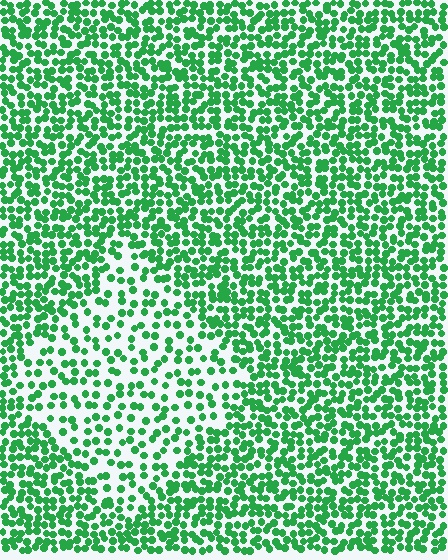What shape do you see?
I see a diamond.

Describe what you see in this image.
The image contains small green elements arranged at two different densities. A diamond-shaped region is visible where the elements are less densely packed than the surrounding area.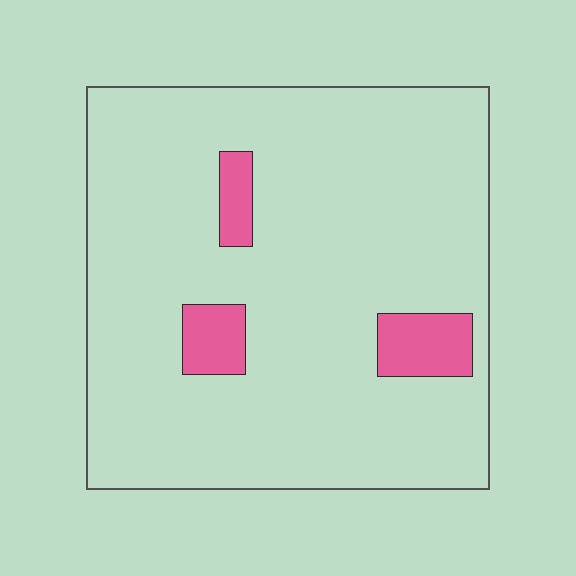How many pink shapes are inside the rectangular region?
3.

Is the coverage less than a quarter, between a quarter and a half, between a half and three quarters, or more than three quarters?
Less than a quarter.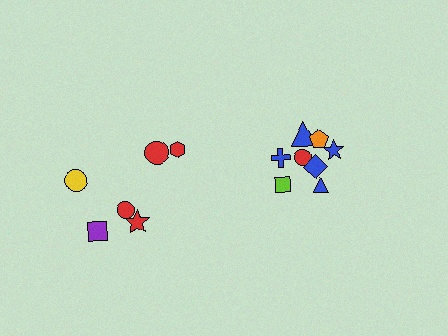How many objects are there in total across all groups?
There are 14 objects.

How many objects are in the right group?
There are 8 objects.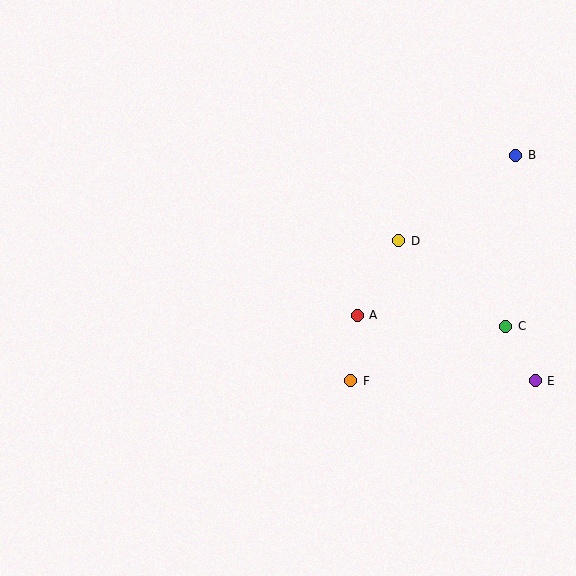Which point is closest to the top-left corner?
Point D is closest to the top-left corner.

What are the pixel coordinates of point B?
Point B is at (516, 155).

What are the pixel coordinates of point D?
Point D is at (399, 241).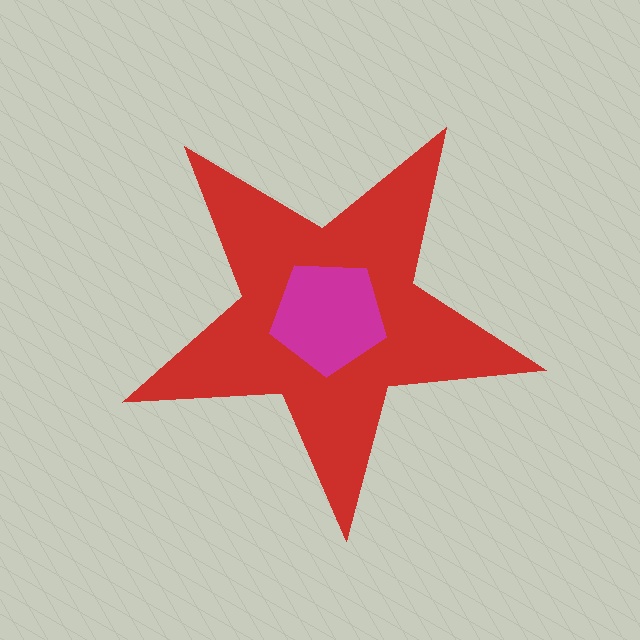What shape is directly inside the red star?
The magenta pentagon.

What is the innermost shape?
The magenta pentagon.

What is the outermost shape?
The red star.